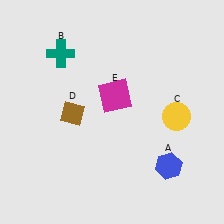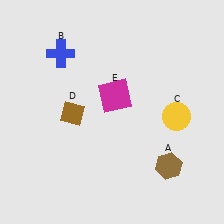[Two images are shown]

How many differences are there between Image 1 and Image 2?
There are 2 differences between the two images.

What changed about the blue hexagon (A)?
In Image 1, A is blue. In Image 2, it changed to brown.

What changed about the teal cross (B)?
In Image 1, B is teal. In Image 2, it changed to blue.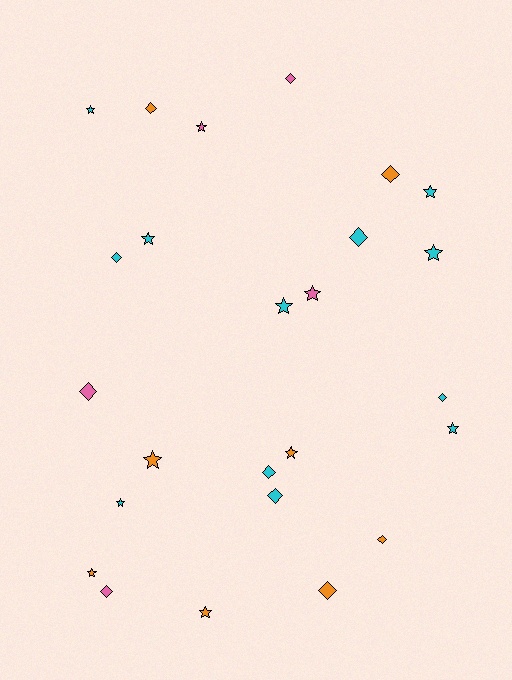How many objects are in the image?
There are 25 objects.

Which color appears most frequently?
Cyan, with 12 objects.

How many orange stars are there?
There are 4 orange stars.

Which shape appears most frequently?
Star, with 13 objects.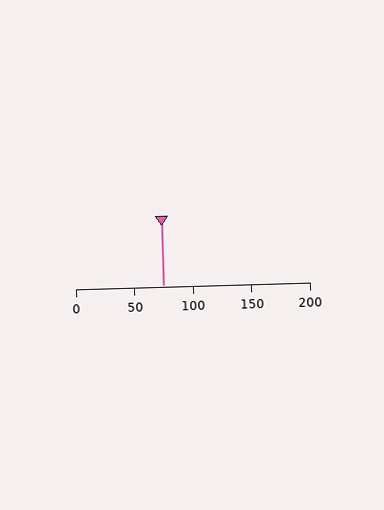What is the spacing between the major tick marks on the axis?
The major ticks are spaced 50 apart.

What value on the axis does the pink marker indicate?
The marker indicates approximately 75.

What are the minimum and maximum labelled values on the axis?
The axis runs from 0 to 200.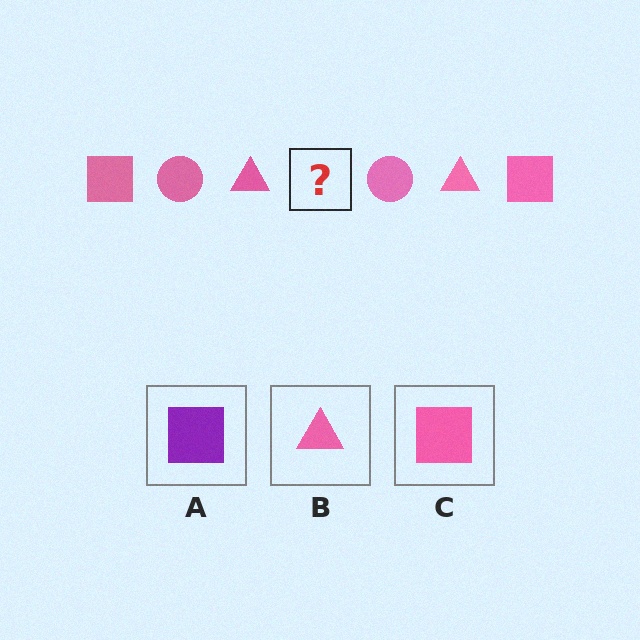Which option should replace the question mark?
Option C.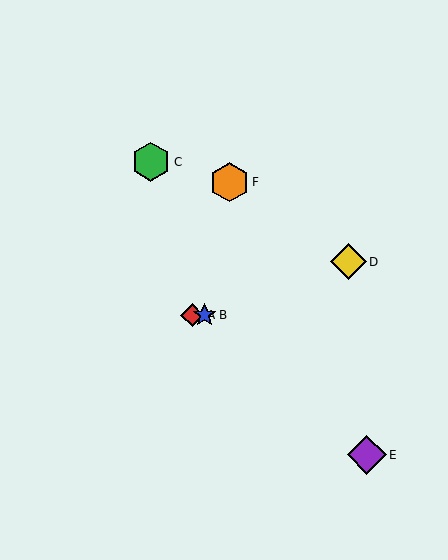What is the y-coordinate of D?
Object D is at y≈262.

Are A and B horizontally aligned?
Yes, both are at y≈315.